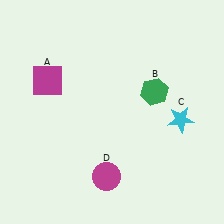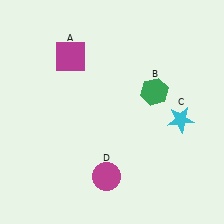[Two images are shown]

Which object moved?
The magenta square (A) moved up.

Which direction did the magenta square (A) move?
The magenta square (A) moved up.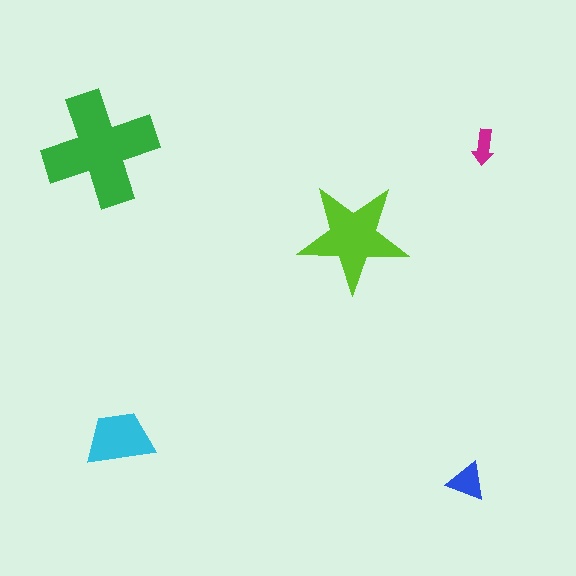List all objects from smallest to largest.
The magenta arrow, the blue triangle, the cyan trapezoid, the lime star, the green cross.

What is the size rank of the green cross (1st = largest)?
1st.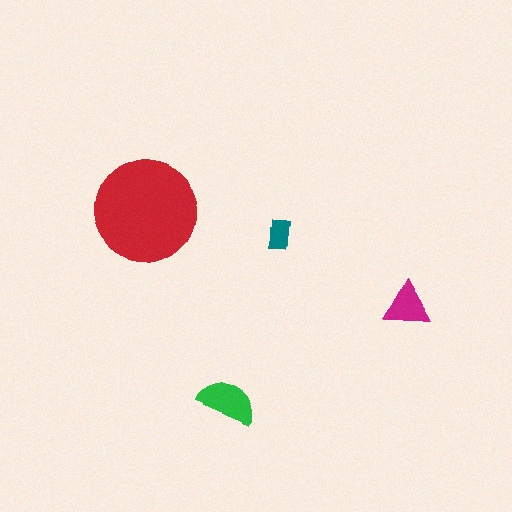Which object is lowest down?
The green semicircle is bottommost.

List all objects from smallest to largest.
The teal rectangle, the magenta triangle, the green semicircle, the red circle.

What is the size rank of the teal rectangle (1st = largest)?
4th.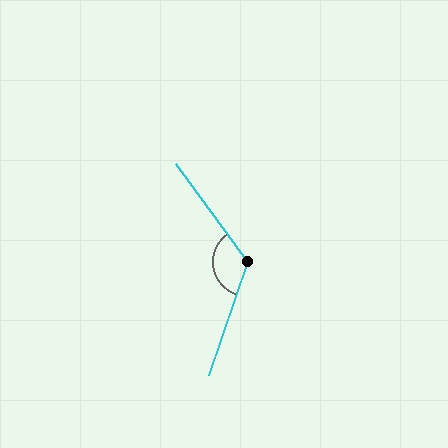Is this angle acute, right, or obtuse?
It is obtuse.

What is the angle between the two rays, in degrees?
Approximately 125 degrees.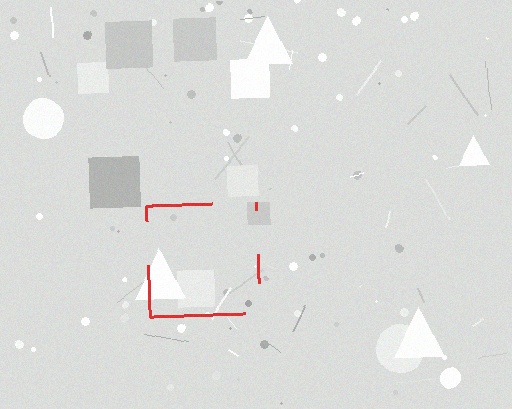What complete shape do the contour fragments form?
The contour fragments form a square.